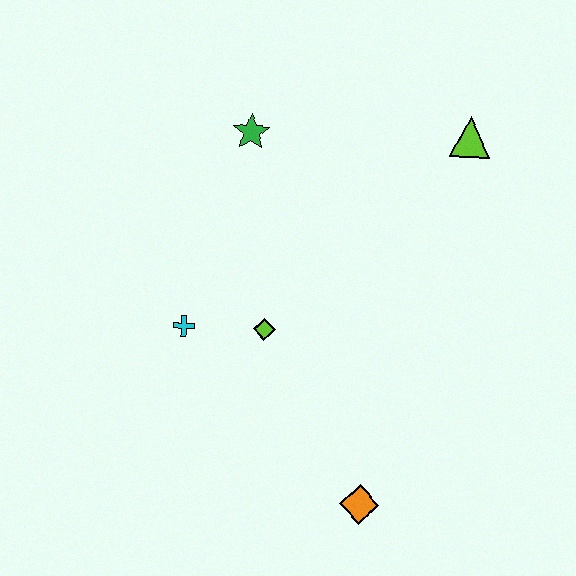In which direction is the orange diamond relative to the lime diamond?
The orange diamond is below the lime diamond.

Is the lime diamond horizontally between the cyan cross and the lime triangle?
Yes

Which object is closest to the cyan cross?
The lime diamond is closest to the cyan cross.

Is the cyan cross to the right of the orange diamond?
No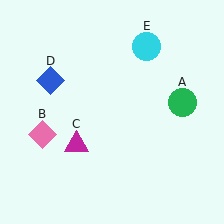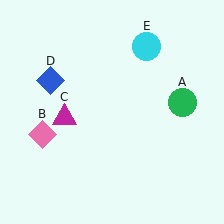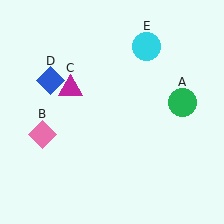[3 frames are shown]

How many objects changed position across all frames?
1 object changed position: magenta triangle (object C).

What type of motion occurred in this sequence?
The magenta triangle (object C) rotated clockwise around the center of the scene.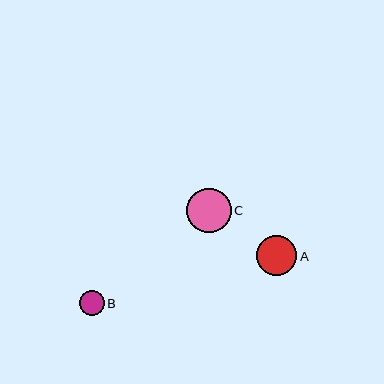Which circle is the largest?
Circle C is the largest with a size of approximately 45 pixels.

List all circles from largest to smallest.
From largest to smallest: C, A, B.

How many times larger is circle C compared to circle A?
Circle C is approximately 1.1 times the size of circle A.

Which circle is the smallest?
Circle B is the smallest with a size of approximately 24 pixels.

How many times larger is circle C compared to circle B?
Circle C is approximately 1.8 times the size of circle B.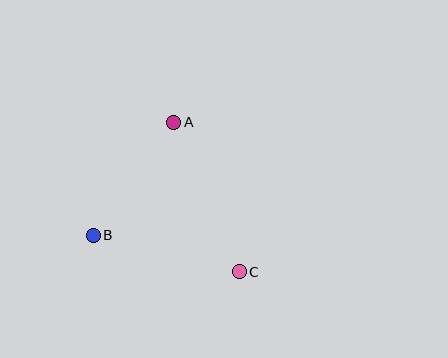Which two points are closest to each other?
Points A and B are closest to each other.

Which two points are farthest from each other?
Points A and C are farthest from each other.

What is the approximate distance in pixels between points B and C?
The distance between B and C is approximately 151 pixels.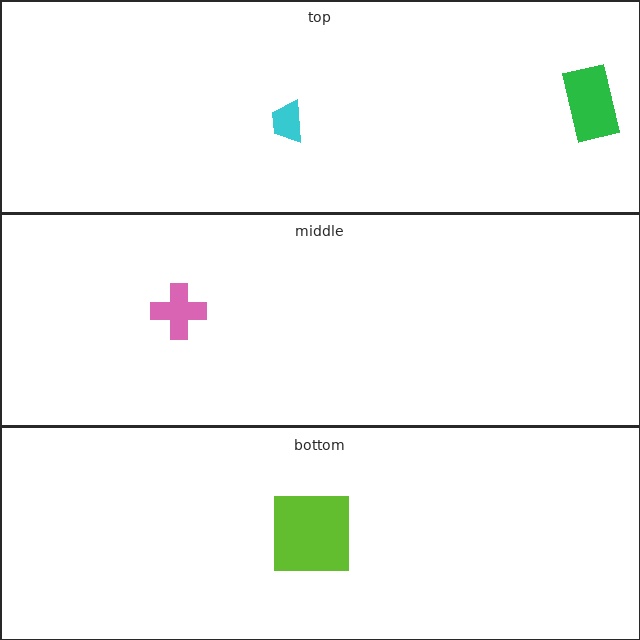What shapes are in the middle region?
The pink cross.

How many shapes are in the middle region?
1.